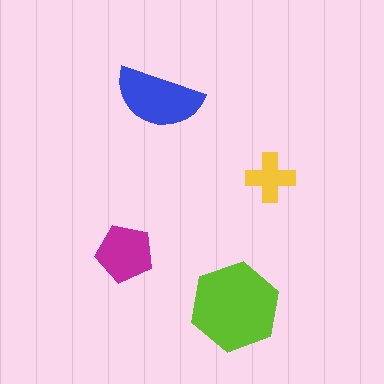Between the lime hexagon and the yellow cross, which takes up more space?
The lime hexagon.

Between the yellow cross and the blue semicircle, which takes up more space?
The blue semicircle.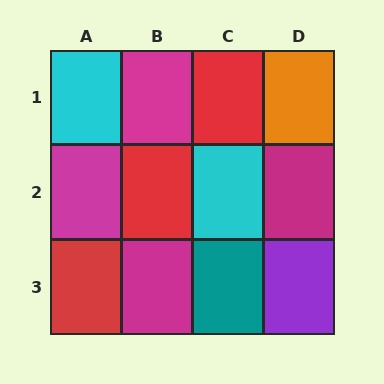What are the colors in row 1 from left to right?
Cyan, magenta, red, orange.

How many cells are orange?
1 cell is orange.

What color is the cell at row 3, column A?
Red.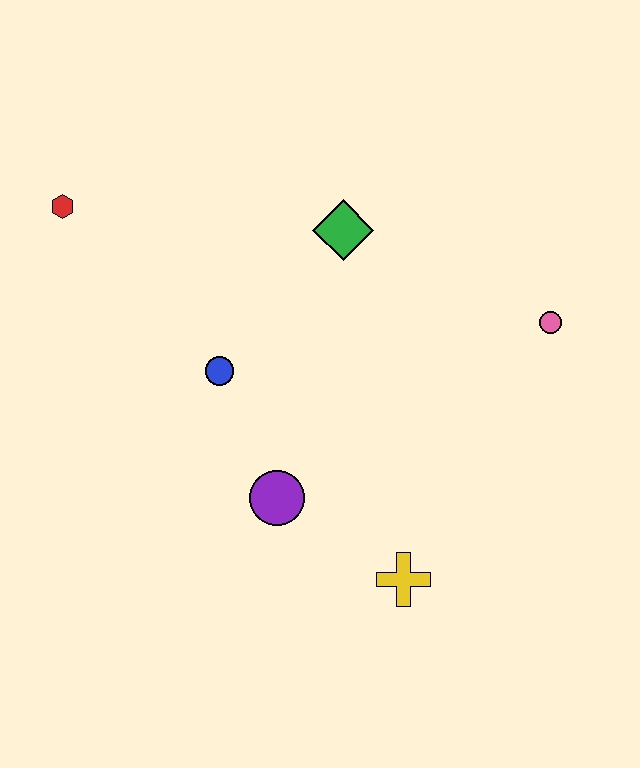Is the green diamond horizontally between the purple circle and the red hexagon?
No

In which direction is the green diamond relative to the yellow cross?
The green diamond is above the yellow cross.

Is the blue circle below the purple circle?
No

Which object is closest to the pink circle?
The green diamond is closest to the pink circle.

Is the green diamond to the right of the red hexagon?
Yes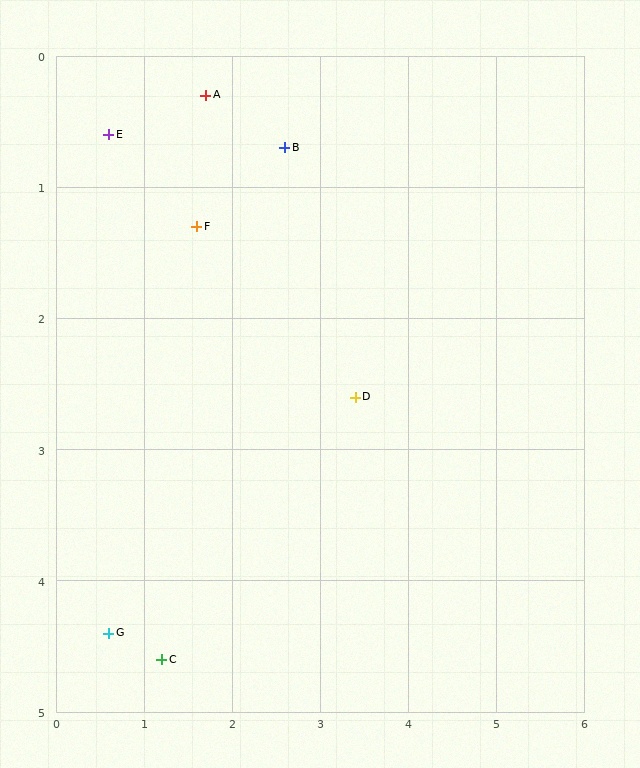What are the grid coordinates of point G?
Point G is at approximately (0.6, 4.4).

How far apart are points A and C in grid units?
Points A and C are about 4.3 grid units apart.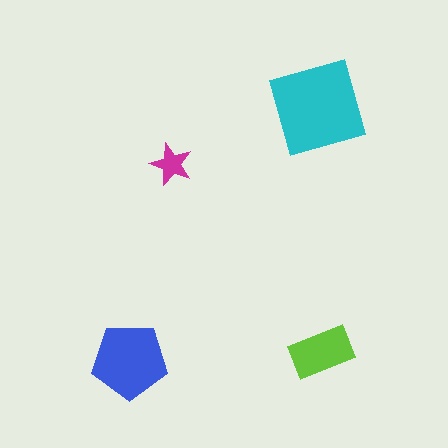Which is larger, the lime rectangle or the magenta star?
The lime rectangle.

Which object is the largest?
The cyan diamond.